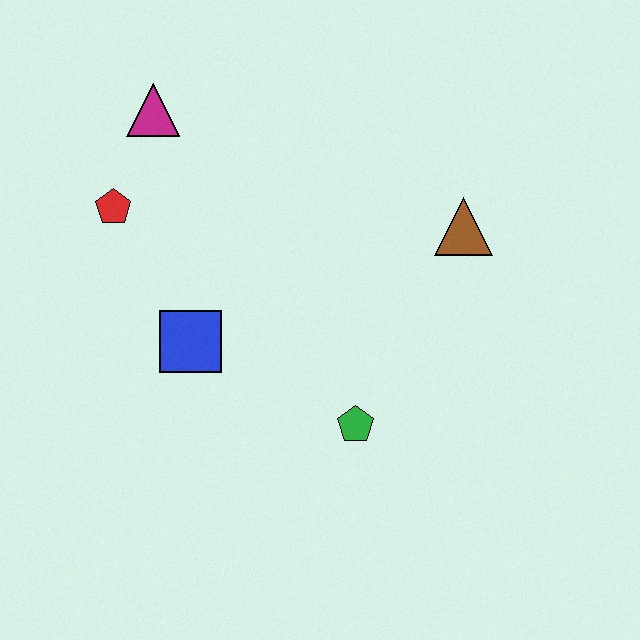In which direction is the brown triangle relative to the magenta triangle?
The brown triangle is to the right of the magenta triangle.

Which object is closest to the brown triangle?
The green pentagon is closest to the brown triangle.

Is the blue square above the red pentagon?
No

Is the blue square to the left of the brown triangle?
Yes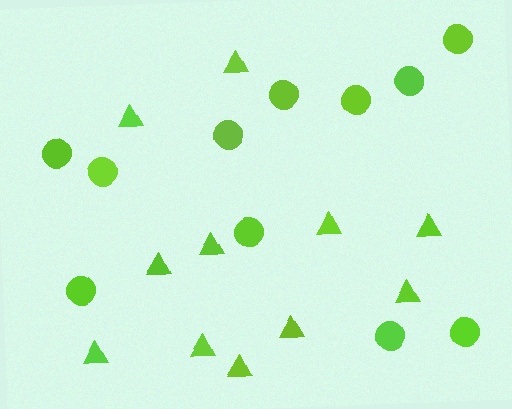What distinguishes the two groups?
There are 2 groups: one group of triangles (11) and one group of circles (11).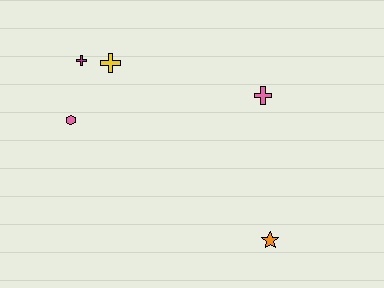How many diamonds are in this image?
There are no diamonds.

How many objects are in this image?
There are 5 objects.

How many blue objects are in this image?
There are no blue objects.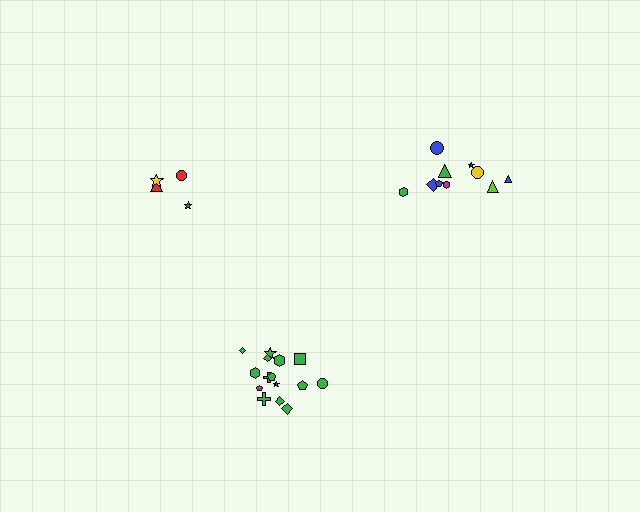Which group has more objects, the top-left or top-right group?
The top-right group.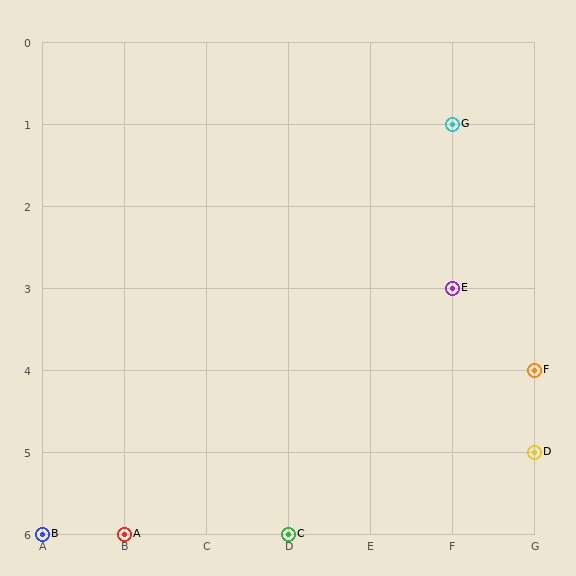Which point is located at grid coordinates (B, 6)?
Point A is at (B, 6).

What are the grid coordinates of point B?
Point B is at grid coordinates (A, 6).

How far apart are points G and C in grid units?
Points G and C are 2 columns and 5 rows apart (about 5.4 grid units diagonally).